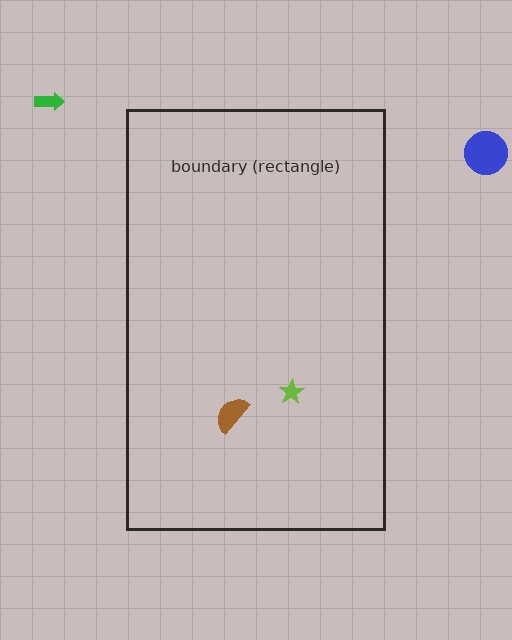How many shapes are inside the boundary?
2 inside, 2 outside.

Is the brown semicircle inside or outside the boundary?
Inside.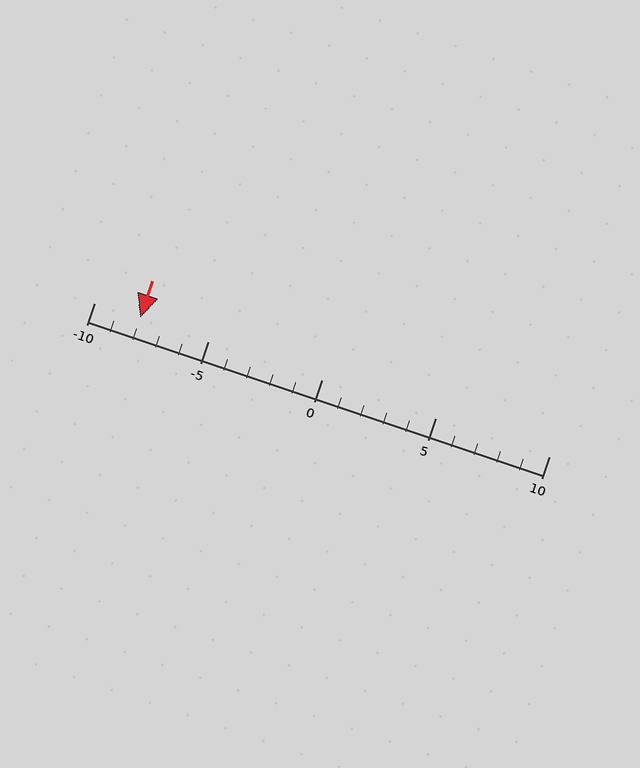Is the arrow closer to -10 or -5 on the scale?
The arrow is closer to -10.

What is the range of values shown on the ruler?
The ruler shows values from -10 to 10.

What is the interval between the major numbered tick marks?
The major tick marks are spaced 5 units apart.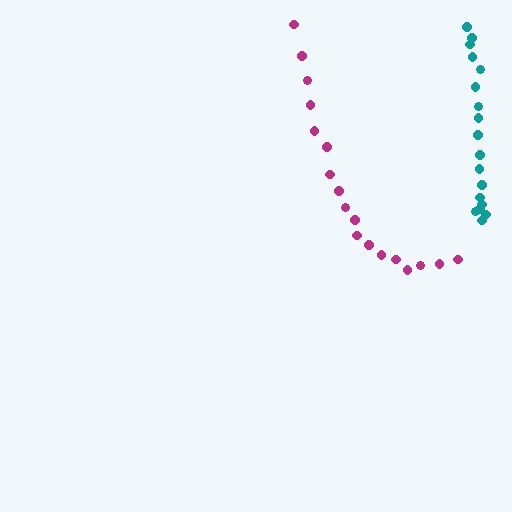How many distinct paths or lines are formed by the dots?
There are 2 distinct paths.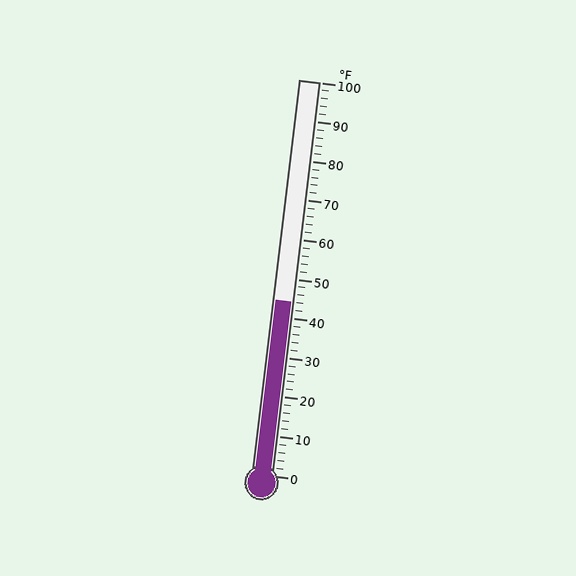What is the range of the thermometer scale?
The thermometer scale ranges from 0°F to 100°F.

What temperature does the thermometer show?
The thermometer shows approximately 44°F.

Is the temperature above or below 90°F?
The temperature is below 90°F.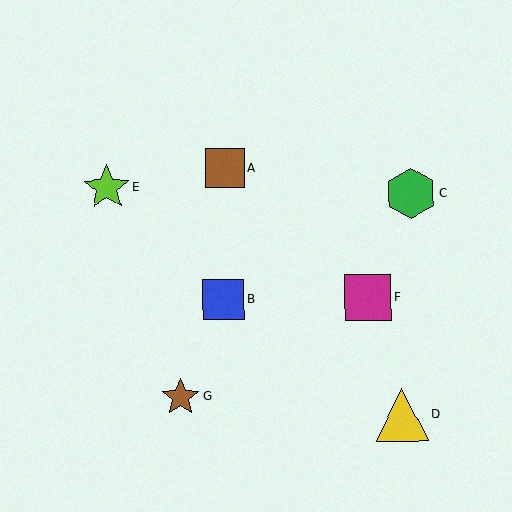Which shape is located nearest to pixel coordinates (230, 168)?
The brown square (labeled A) at (225, 168) is nearest to that location.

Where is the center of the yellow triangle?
The center of the yellow triangle is at (402, 415).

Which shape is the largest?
The yellow triangle (labeled D) is the largest.